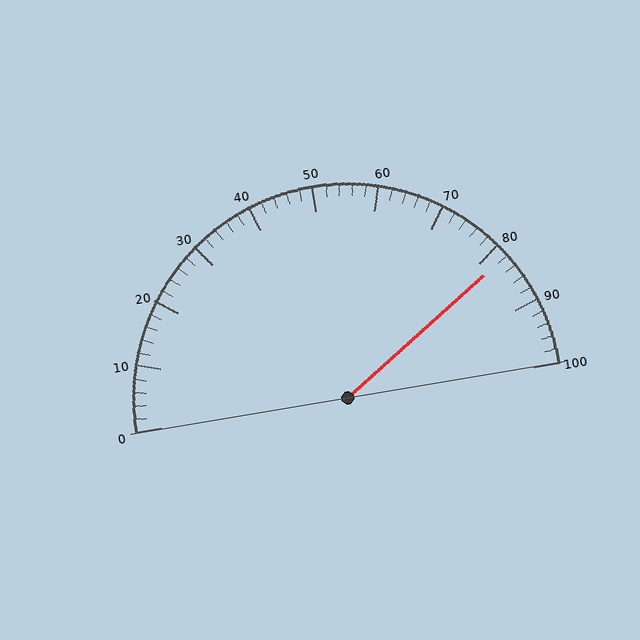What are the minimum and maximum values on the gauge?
The gauge ranges from 0 to 100.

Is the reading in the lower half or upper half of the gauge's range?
The reading is in the upper half of the range (0 to 100).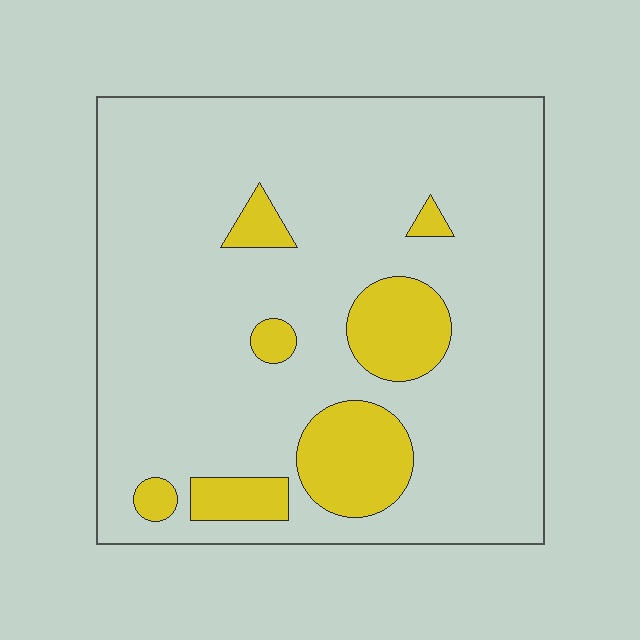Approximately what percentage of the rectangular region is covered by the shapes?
Approximately 15%.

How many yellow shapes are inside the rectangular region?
7.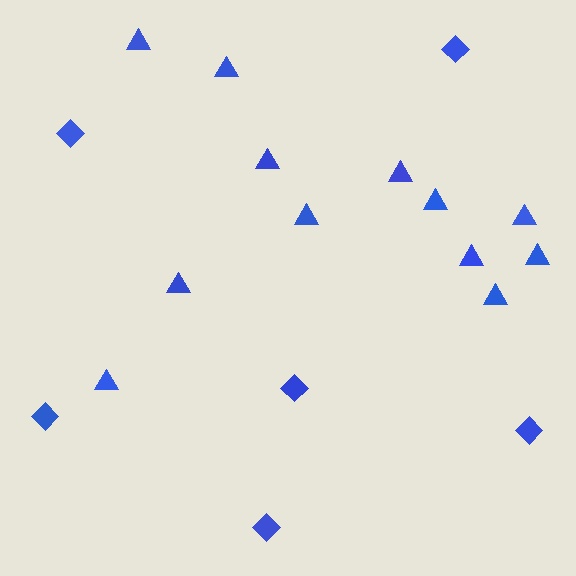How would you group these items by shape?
There are 2 groups: one group of diamonds (6) and one group of triangles (12).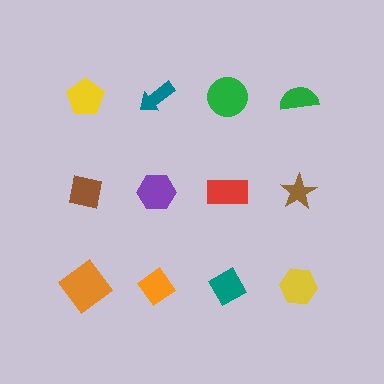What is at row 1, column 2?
A teal arrow.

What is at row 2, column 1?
A brown square.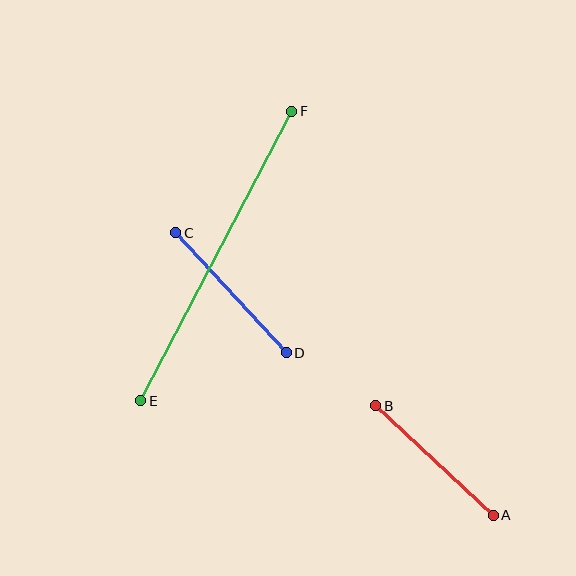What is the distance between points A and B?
The distance is approximately 160 pixels.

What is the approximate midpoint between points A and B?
The midpoint is at approximately (434, 461) pixels.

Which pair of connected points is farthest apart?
Points E and F are farthest apart.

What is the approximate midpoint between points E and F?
The midpoint is at approximately (216, 256) pixels.